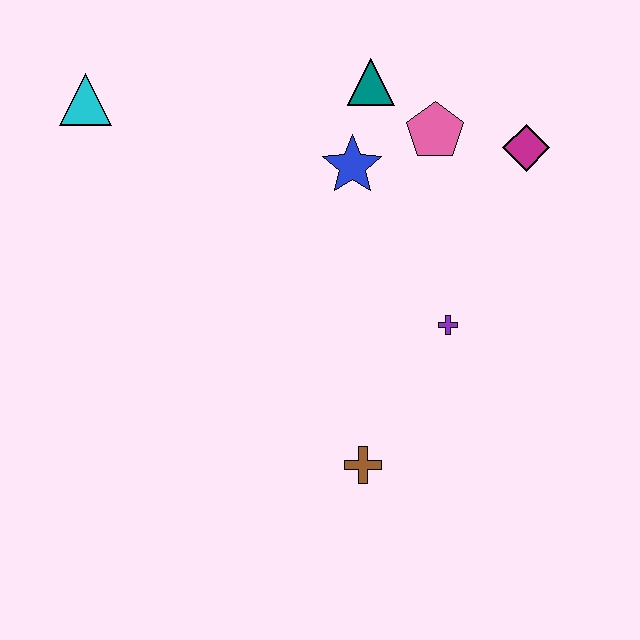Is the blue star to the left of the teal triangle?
Yes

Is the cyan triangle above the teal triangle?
No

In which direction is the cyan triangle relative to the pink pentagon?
The cyan triangle is to the left of the pink pentagon.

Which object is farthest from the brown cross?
The cyan triangle is farthest from the brown cross.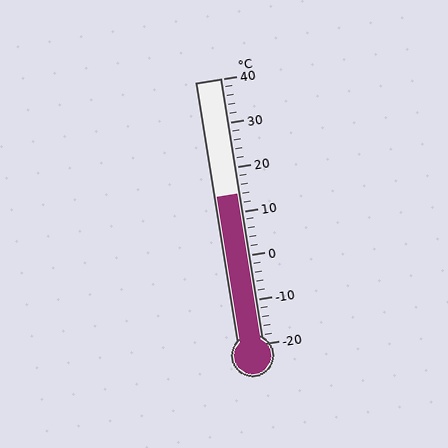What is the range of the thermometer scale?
The thermometer scale ranges from -20°C to 40°C.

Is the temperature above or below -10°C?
The temperature is above -10°C.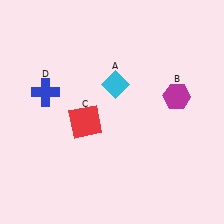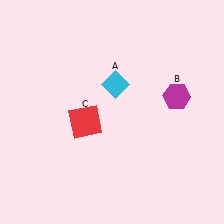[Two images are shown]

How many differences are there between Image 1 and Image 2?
There is 1 difference between the two images.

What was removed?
The blue cross (D) was removed in Image 2.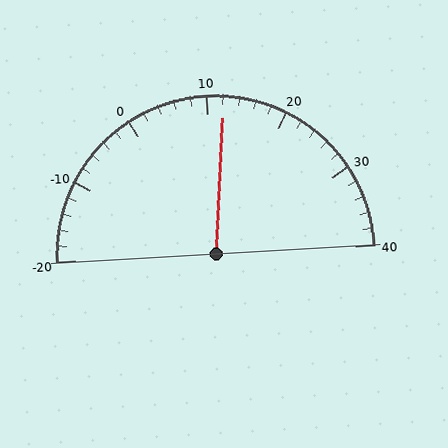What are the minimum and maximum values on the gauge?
The gauge ranges from -20 to 40.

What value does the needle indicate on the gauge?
The needle indicates approximately 12.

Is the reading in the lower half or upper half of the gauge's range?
The reading is in the upper half of the range (-20 to 40).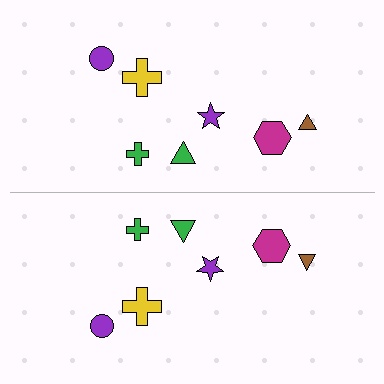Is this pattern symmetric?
Yes, this pattern has bilateral (reflection) symmetry.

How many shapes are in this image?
There are 14 shapes in this image.